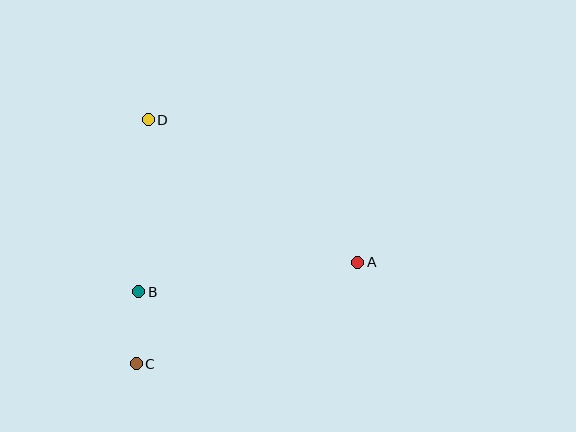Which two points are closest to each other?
Points B and C are closest to each other.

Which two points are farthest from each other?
Points A and D are farthest from each other.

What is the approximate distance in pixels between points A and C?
The distance between A and C is approximately 244 pixels.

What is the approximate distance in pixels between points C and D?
The distance between C and D is approximately 244 pixels.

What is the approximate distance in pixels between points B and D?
The distance between B and D is approximately 172 pixels.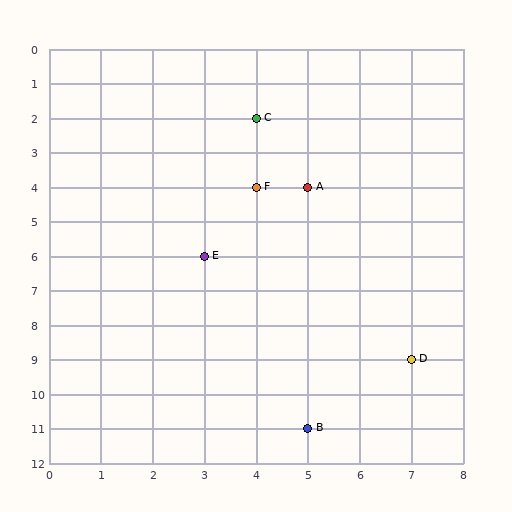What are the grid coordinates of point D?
Point D is at grid coordinates (7, 9).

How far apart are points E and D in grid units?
Points E and D are 4 columns and 3 rows apart (about 5.0 grid units diagonally).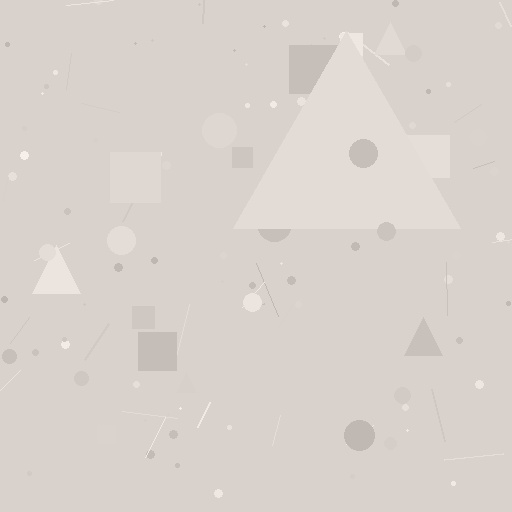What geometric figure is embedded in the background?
A triangle is embedded in the background.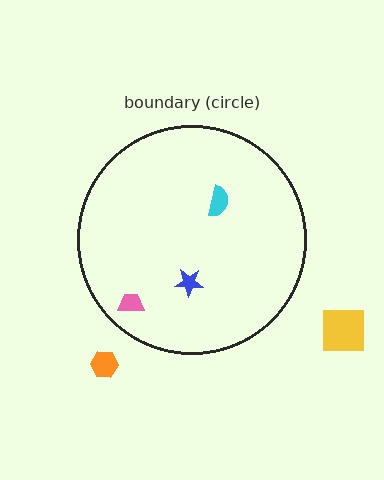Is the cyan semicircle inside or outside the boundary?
Inside.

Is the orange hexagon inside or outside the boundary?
Outside.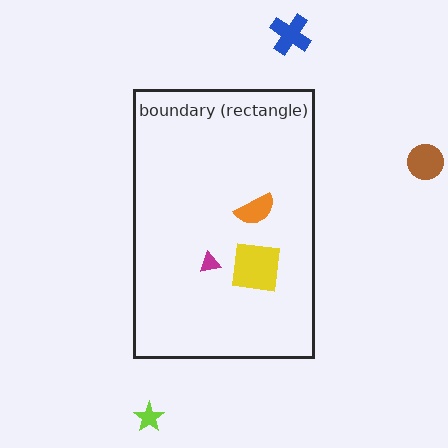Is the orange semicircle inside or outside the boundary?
Inside.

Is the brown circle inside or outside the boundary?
Outside.